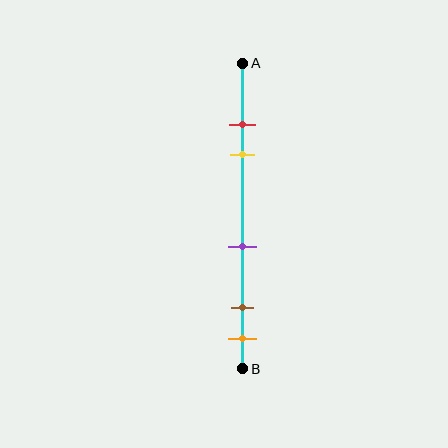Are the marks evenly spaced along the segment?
No, the marks are not evenly spaced.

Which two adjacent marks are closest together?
The red and yellow marks are the closest adjacent pair.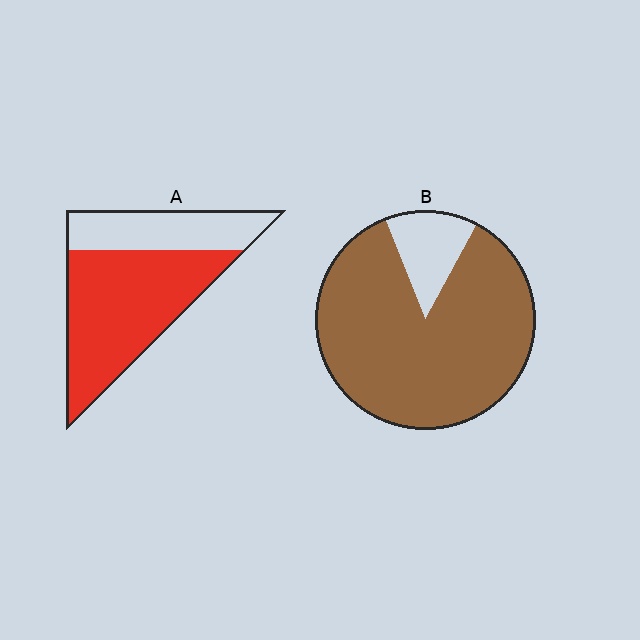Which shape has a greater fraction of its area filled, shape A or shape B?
Shape B.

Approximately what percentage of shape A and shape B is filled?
A is approximately 65% and B is approximately 85%.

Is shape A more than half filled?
Yes.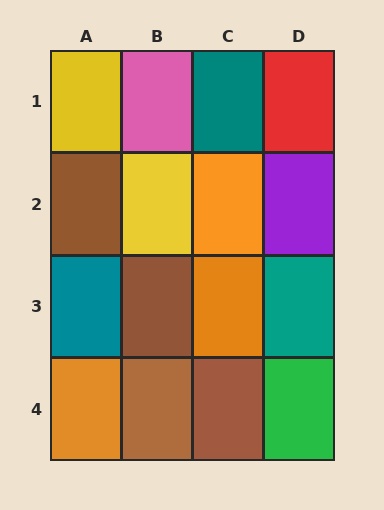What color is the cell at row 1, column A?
Yellow.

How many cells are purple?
1 cell is purple.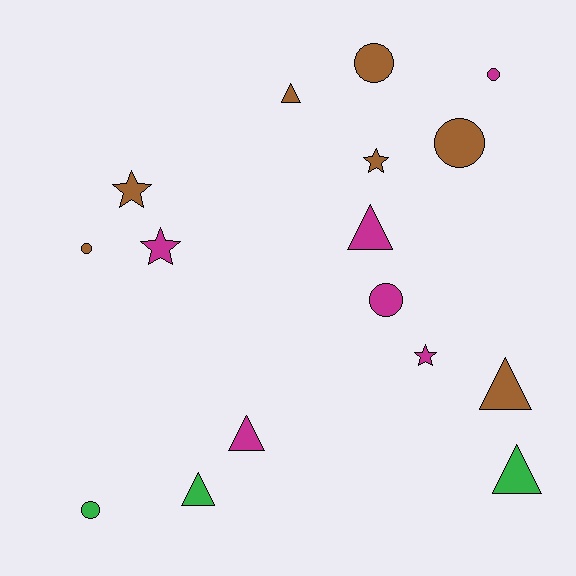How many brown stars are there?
There are 2 brown stars.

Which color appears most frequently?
Brown, with 7 objects.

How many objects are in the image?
There are 16 objects.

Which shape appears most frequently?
Circle, with 6 objects.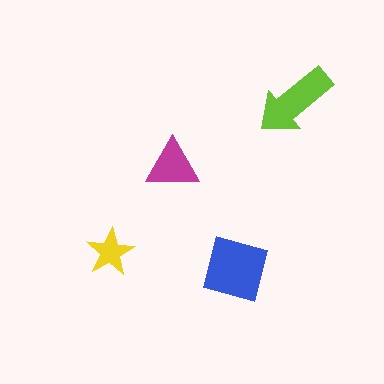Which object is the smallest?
The yellow star.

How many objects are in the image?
There are 4 objects in the image.